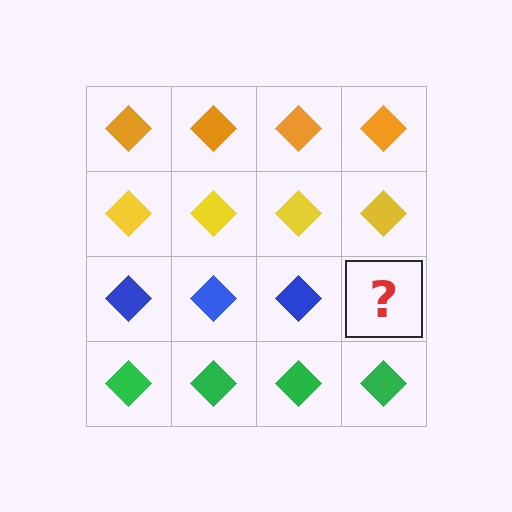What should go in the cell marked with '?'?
The missing cell should contain a blue diamond.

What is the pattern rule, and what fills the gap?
The rule is that each row has a consistent color. The gap should be filled with a blue diamond.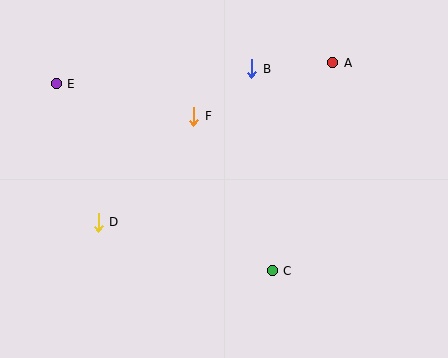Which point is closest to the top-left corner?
Point E is closest to the top-left corner.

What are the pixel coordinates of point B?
Point B is at (252, 69).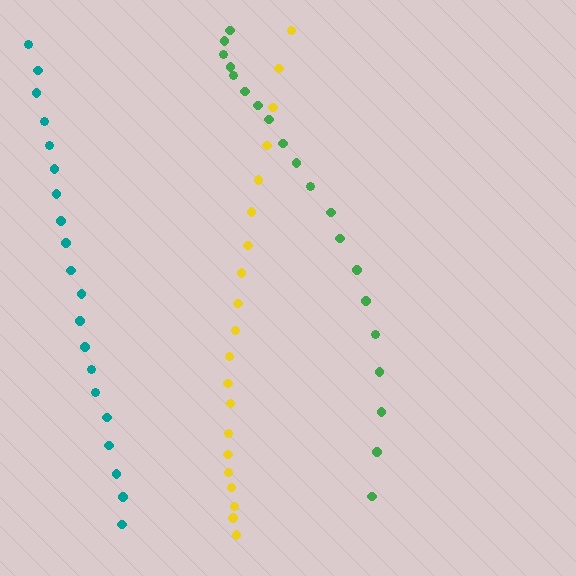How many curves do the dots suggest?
There are 3 distinct paths.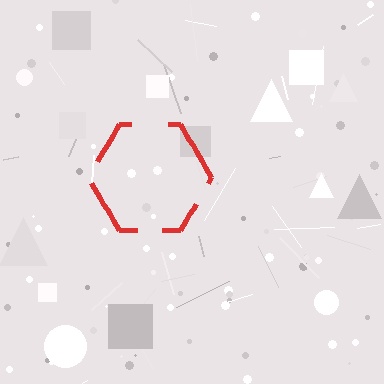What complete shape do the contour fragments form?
The contour fragments form a hexagon.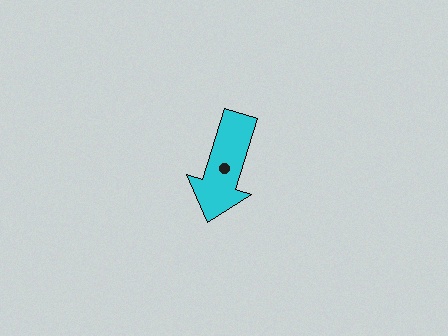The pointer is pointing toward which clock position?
Roughly 7 o'clock.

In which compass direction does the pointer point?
South.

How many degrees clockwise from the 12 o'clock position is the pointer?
Approximately 197 degrees.